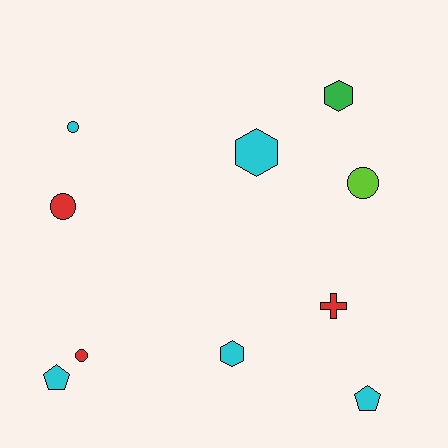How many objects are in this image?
There are 10 objects.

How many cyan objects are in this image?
There are 5 cyan objects.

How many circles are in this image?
There are 4 circles.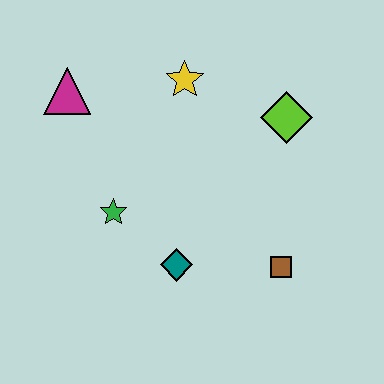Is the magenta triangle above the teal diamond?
Yes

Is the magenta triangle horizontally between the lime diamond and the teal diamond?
No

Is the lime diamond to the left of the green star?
No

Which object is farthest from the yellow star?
The brown square is farthest from the yellow star.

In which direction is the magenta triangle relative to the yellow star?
The magenta triangle is to the left of the yellow star.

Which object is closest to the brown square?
The teal diamond is closest to the brown square.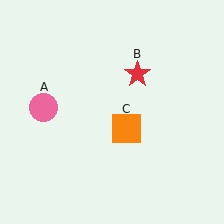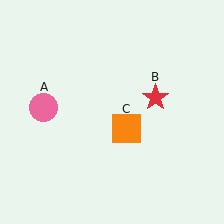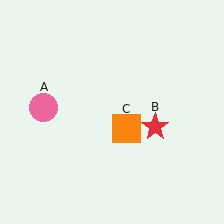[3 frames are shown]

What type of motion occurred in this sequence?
The red star (object B) rotated clockwise around the center of the scene.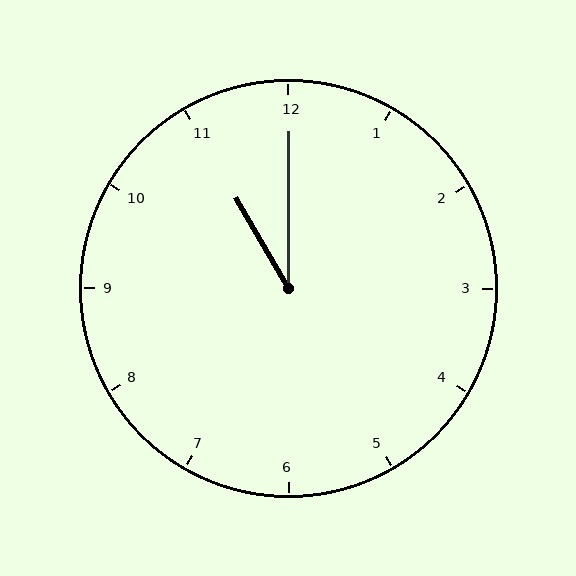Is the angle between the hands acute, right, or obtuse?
It is acute.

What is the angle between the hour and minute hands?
Approximately 30 degrees.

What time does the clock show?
11:00.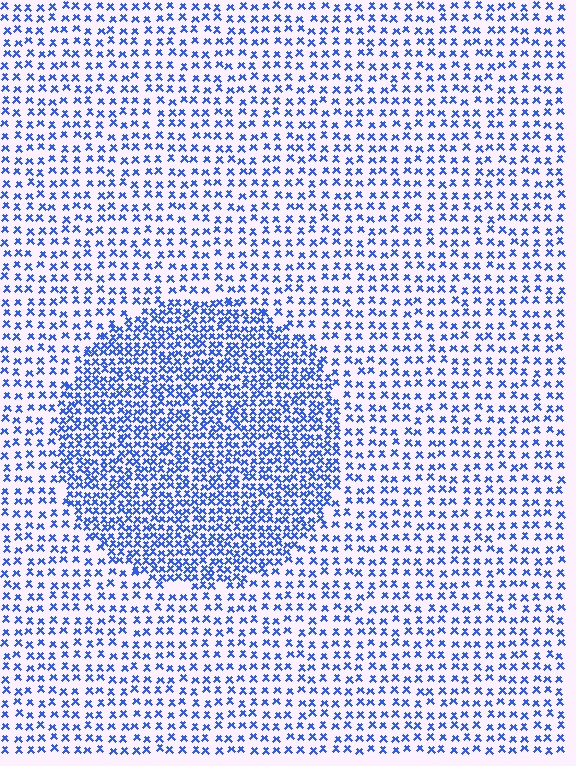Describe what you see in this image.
The image contains small blue elements arranged at two different densities. A circle-shaped region is visible where the elements are more densely packed than the surrounding area.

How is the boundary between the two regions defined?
The boundary is defined by a change in element density (approximately 2.0x ratio). All elements are the same color, size, and shape.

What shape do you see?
I see a circle.